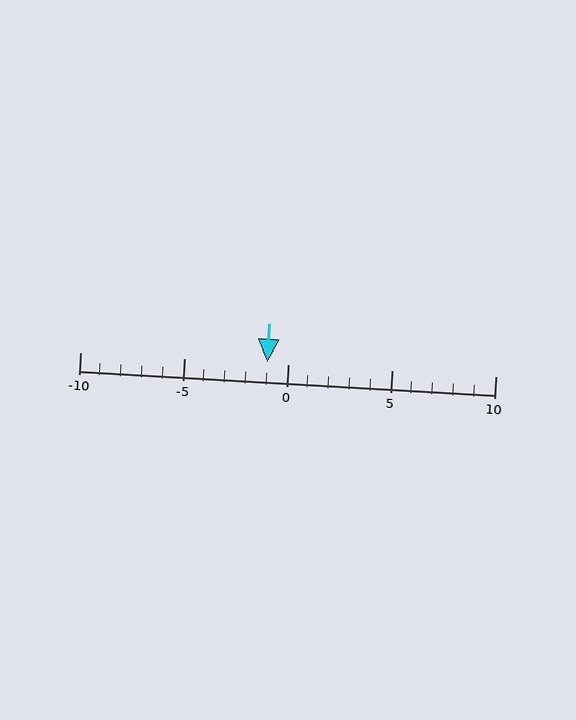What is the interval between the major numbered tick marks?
The major tick marks are spaced 5 units apart.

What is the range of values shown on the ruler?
The ruler shows values from -10 to 10.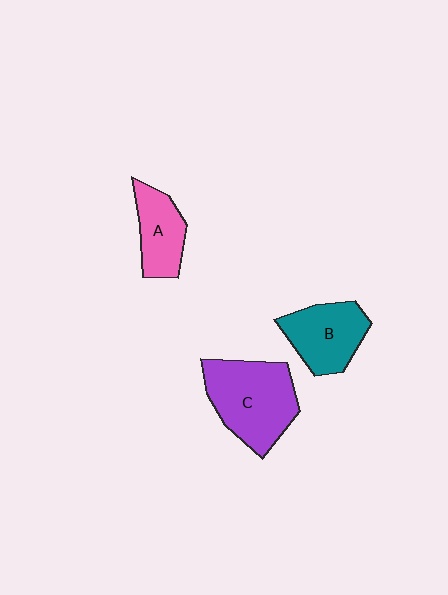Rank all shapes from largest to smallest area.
From largest to smallest: C (purple), B (teal), A (pink).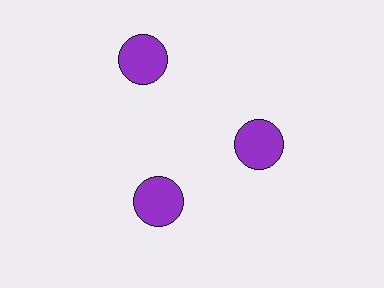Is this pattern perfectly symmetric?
No. The 3 purple circles are arranged in a ring, but one element near the 11 o'clock position is pushed outward from the center, breaking the 3-fold rotational symmetry.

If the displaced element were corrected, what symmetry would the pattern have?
It would have 3-fold rotational symmetry — the pattern would map onto itself every 120 degrees.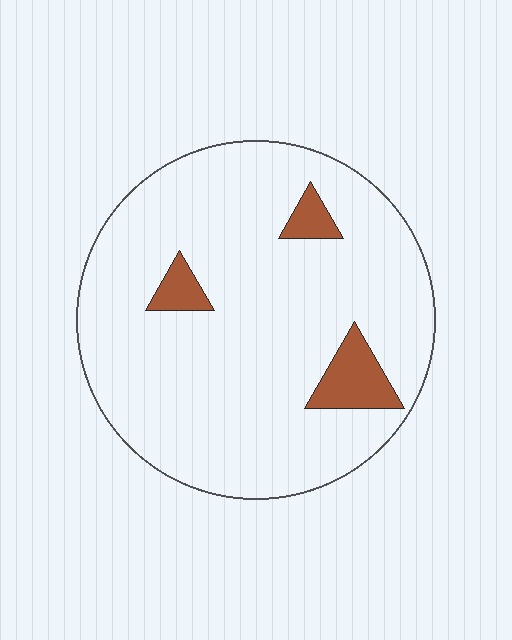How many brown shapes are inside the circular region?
3.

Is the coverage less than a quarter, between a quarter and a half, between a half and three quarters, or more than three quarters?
Less than a quarter.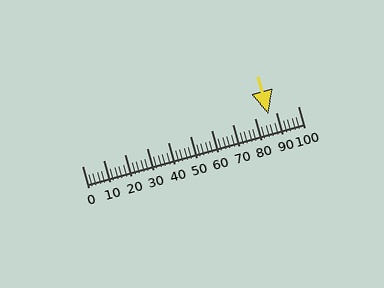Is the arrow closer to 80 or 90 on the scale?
The arrow is closer to 90.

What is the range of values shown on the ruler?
The ruler shows values from 0 to 100.